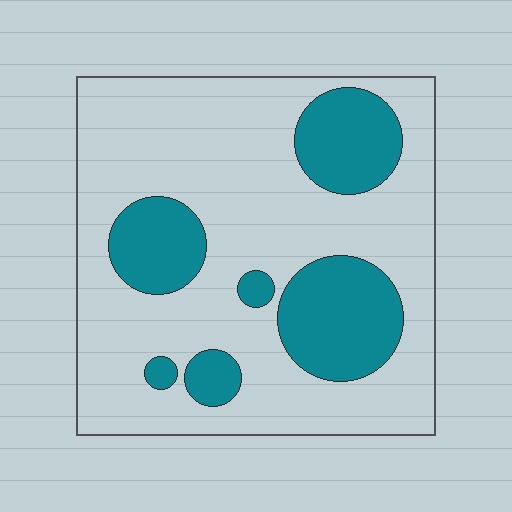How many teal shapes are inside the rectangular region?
6.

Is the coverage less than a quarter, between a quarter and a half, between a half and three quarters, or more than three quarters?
Between a quarter and a half.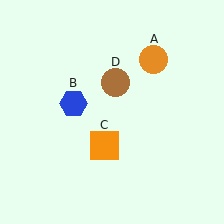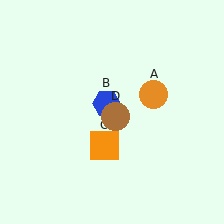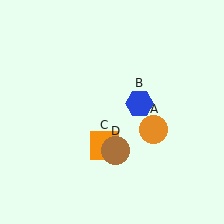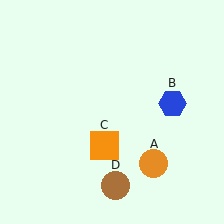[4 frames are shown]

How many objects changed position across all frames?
3 objects changed position: orange circle (object A), blue hexagon (object B), brown circle (object D).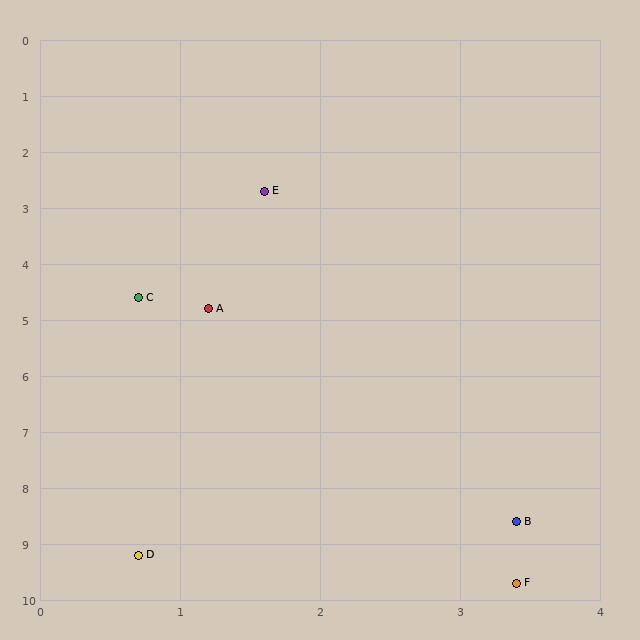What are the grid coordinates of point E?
Point E is at approximately (1.6, 2.7).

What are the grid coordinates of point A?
Point A is at approximately (1.2, 4.8).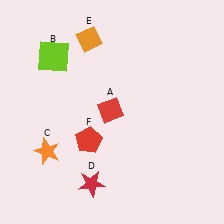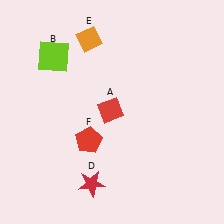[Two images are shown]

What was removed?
The orange star (C) was removed in Image 2.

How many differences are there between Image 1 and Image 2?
There is 1 difference between the two images.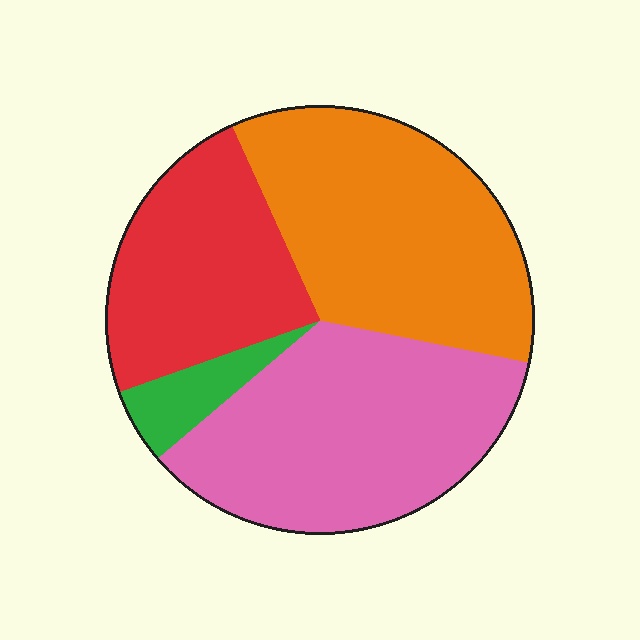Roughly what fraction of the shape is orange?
Orange covers roughly 35% of the shape.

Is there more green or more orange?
Orange.